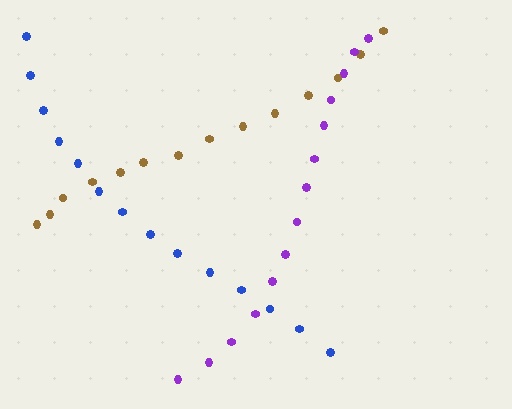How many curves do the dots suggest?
There are 3 distinct paths.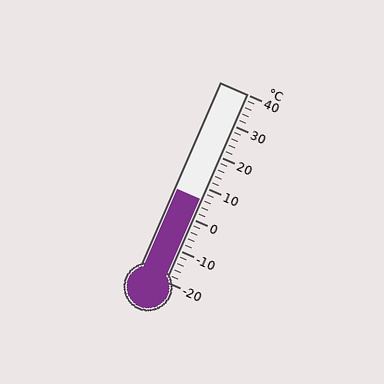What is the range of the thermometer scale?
The thermometer scale ranges from -20°C to 40°C.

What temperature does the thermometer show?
The thermometer shows approximately 6°C.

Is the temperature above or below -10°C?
The temperature is above -10°C.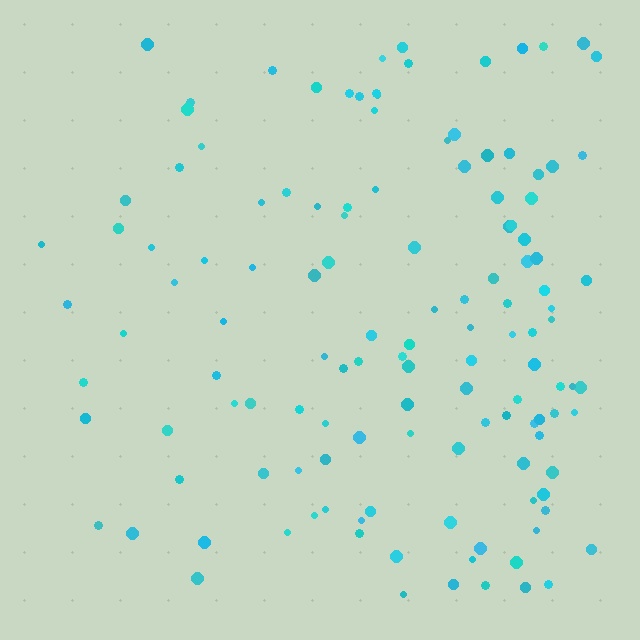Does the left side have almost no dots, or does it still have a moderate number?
Still a moderate number, just noticeably fewer than the right.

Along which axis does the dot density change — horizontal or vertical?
Horizontal.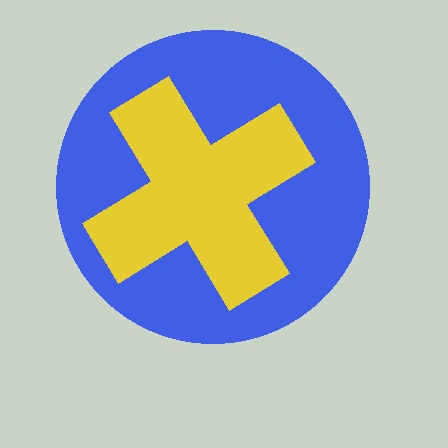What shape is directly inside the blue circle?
The yellow cross.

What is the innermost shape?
The yellow cross.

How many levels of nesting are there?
2.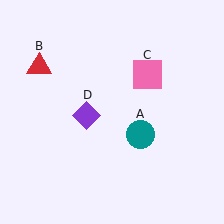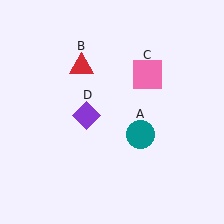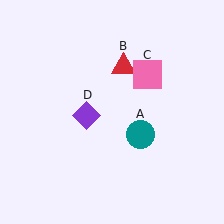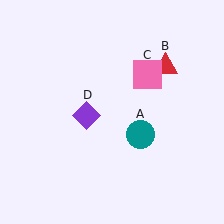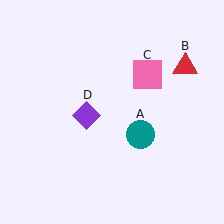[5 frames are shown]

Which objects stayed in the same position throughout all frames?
Teal circle (object A) and pink square (object C) and purple diamond (object D) remained stationary.